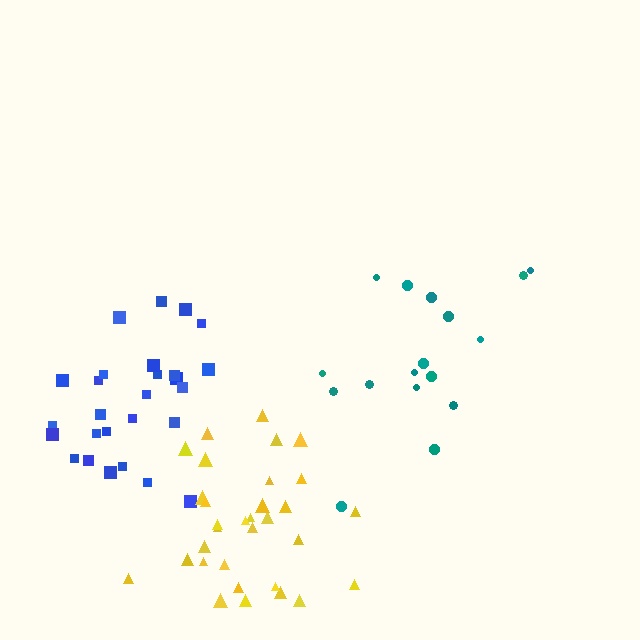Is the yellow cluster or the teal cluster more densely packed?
Yellow.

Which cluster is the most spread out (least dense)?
Teal.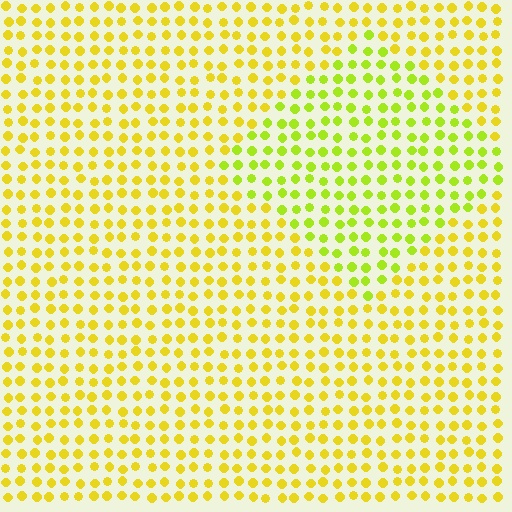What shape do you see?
I see a diamond.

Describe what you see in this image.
The image is filled with small yellow elements in a uniform arrangement. A diamond-shaped region is visible where the elements are tinted to a slightly different hue, forming a subtle color boundary.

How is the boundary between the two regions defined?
The boundary is defined purely by a slight shift in hue (about 26 degrees). Spacing, size, and orientation are identical on both sides.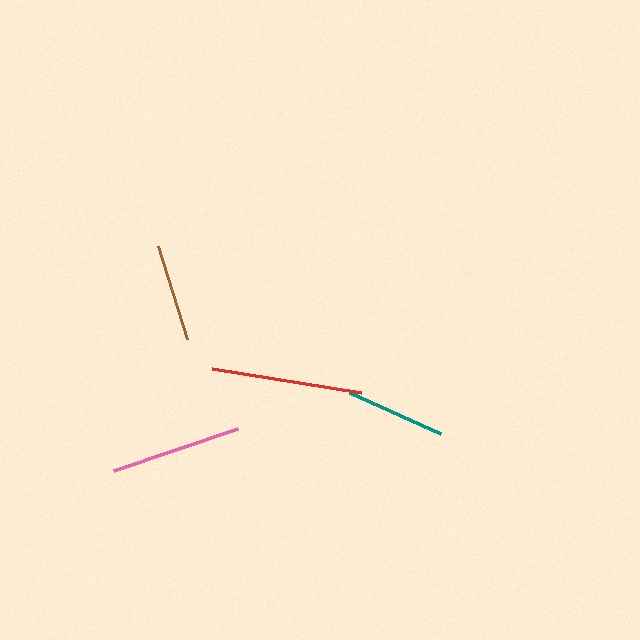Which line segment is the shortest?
The brown line is the shortest at approximately 97 pixels.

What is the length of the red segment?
The red segment is approximately 150 pixels long.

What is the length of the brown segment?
The brown segment is approximately 97 pixels long.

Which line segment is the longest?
The red line is the longest at approximately 150 pixels.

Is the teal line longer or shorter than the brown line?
The teal line is longer than the brown line.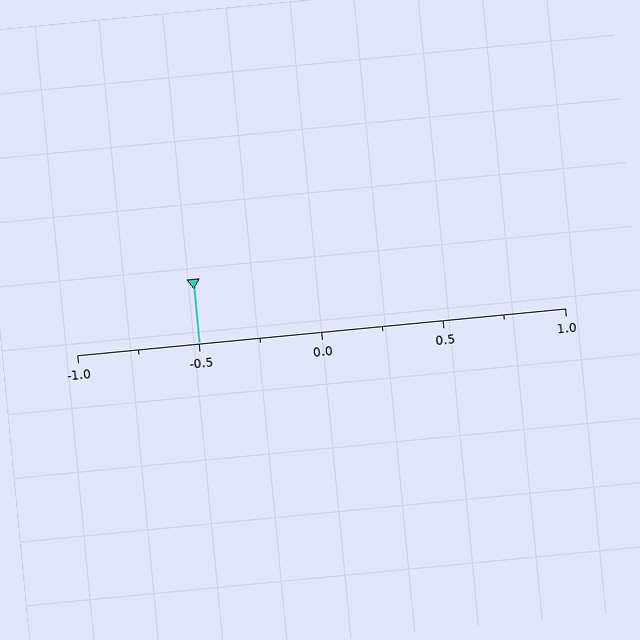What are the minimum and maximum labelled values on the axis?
The axis runs from -1.0 to 1.0.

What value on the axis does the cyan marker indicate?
The marker indicates approximately -0.5.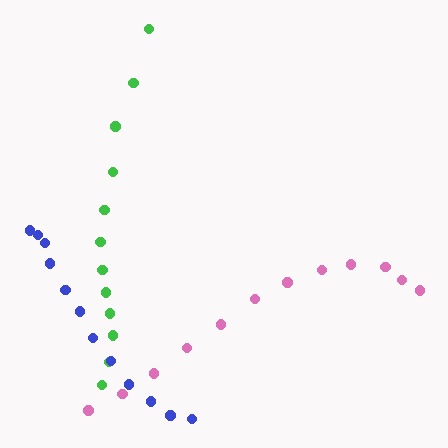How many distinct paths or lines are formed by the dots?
There are 3 distinct paths.